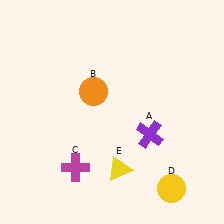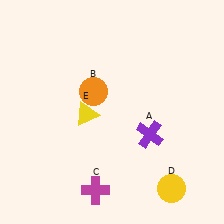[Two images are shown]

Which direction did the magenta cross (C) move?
The magenta cross (C) moved down.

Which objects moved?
The objects that moved are: the magenta cross (C), the yellow triangle (E).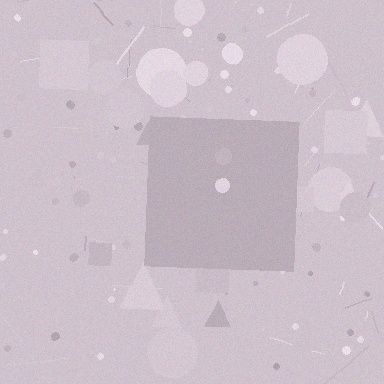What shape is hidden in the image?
A square is hidden in the image.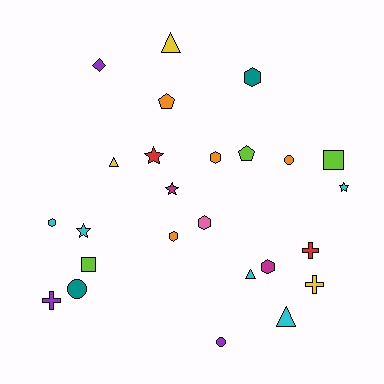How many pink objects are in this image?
There is 1 pink object.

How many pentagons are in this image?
There are 2 pentagons.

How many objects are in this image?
There are 25 objects.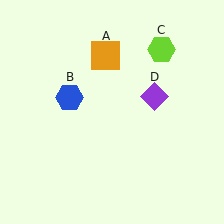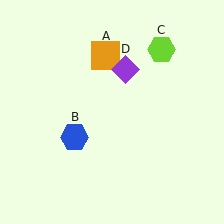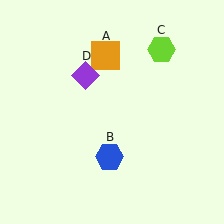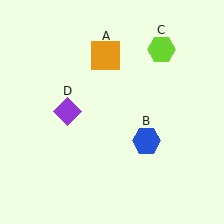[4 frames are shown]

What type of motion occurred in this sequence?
The blue hexagon (object B), purple diamond (object D) rotated counterclockwise around the center of the scene.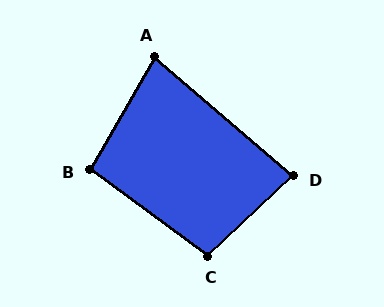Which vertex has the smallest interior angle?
A, at approximately 79 degrees.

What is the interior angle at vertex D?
Approximately 84 degrees (acute).